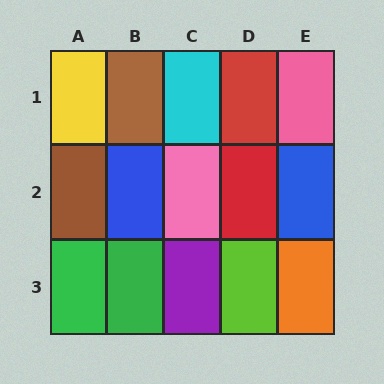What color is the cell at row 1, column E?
Pink.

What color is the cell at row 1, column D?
Red.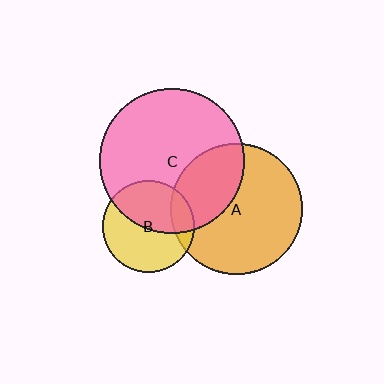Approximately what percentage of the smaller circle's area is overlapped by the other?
Approximately 35%.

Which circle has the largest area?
Circle C (pink).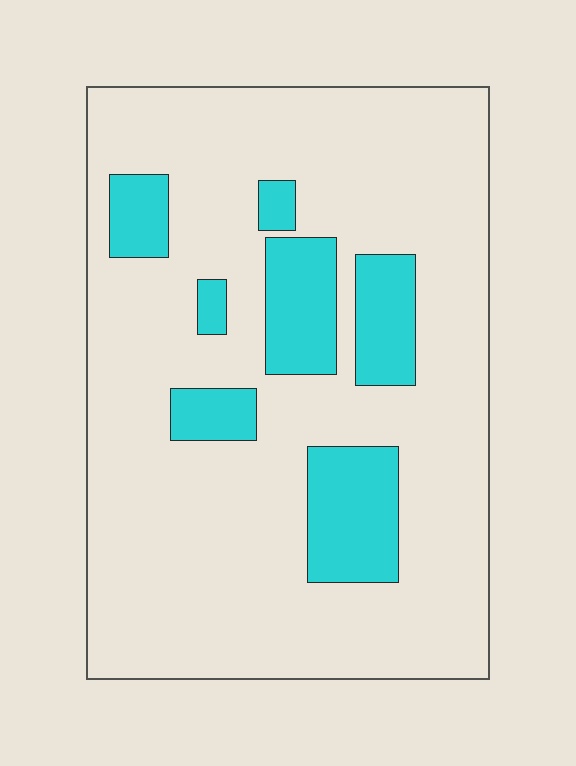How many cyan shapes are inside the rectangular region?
7.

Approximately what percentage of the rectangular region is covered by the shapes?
Approximately 20%.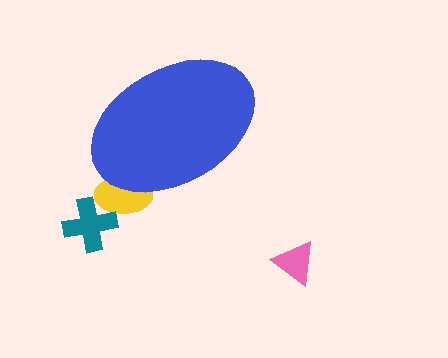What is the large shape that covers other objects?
A blue ellipse.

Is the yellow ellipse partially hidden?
Yes, the yellow ellipse is partially hidden behind the blue ellipse.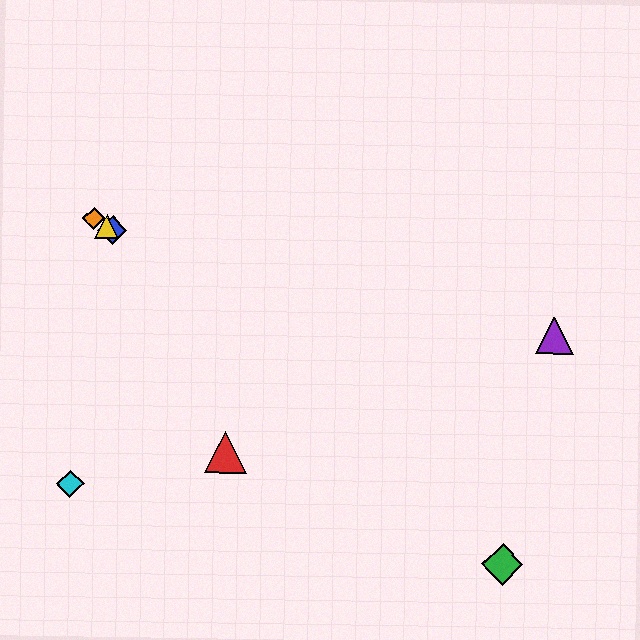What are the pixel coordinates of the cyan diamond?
The cyan diamond is at (70, 484).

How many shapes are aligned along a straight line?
3 shapes (the blue diamond, the yellow triangle, the orange diamond) are aligned along a straight line.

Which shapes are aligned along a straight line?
The blue diamond, the yellow triangle, the orange diamond are aligned along a straight line.